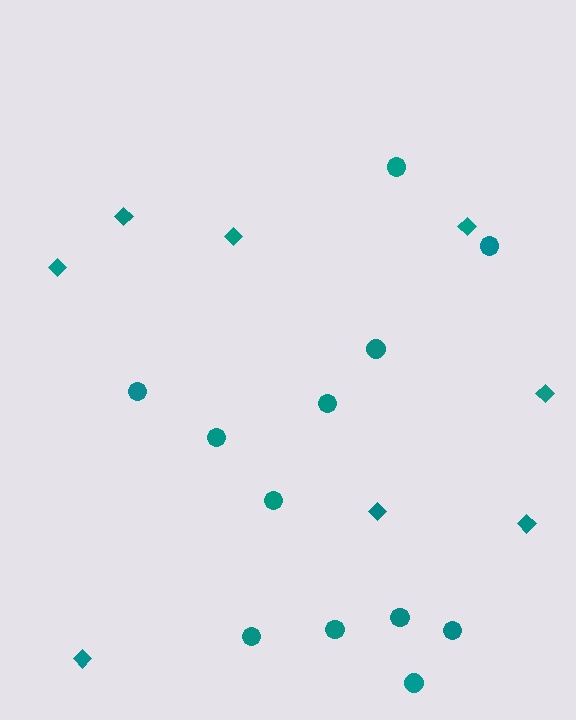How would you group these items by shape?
There are 2 groups: one group of diamonds (8) and one group of circles (12).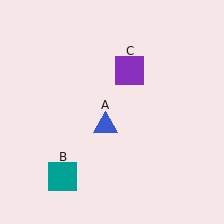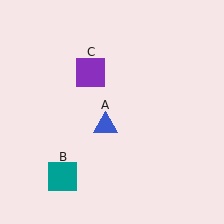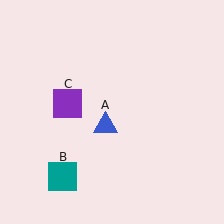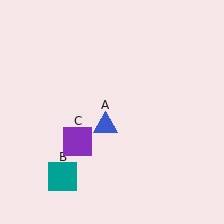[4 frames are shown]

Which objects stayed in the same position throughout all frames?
Blue triangle (object A) and teal square (object B) remained stationary.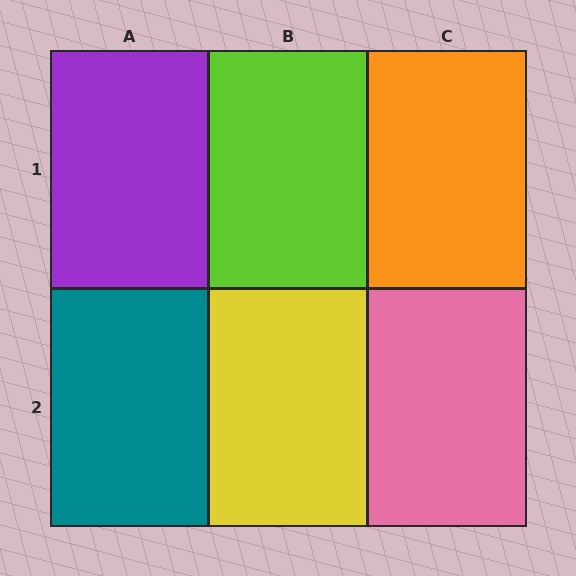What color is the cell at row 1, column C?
Orange.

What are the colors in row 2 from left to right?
Teal, yellow, pink.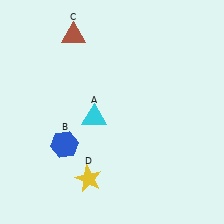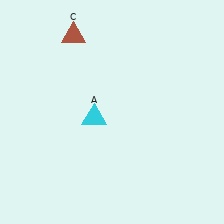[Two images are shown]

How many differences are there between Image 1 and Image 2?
There are 2 differences between the two images.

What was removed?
The blue hexagon (B), the yellow star (D) were removed in Image 2.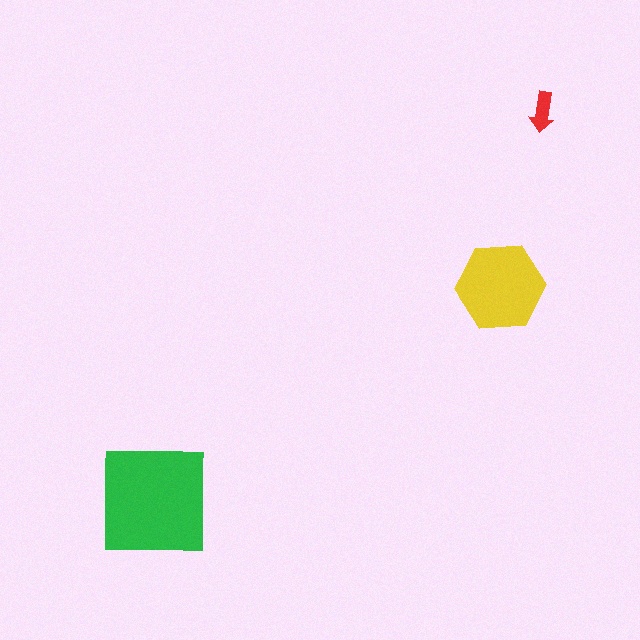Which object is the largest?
The green square.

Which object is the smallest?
The red arrow.